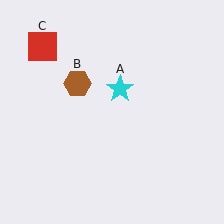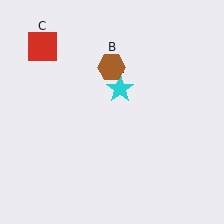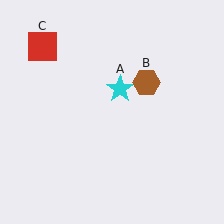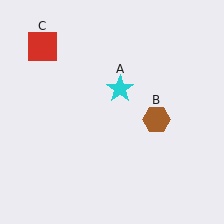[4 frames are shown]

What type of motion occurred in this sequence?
The brown hexagon (object B) rotated clockwise around the center of the scene.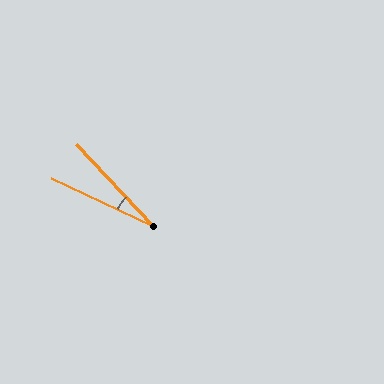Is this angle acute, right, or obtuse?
It is acute.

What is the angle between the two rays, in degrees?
Approximately 22 degrees.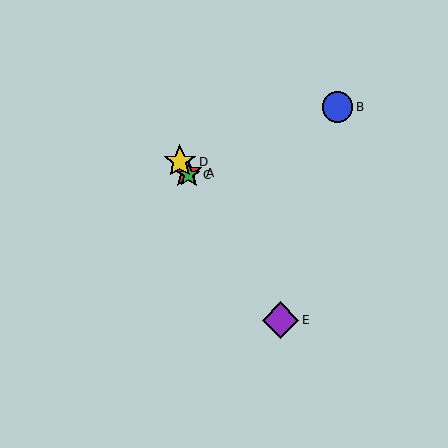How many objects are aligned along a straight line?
4 objects (A, C, D, E) are aligned along a straight line.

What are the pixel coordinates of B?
Object B is at (337, 107).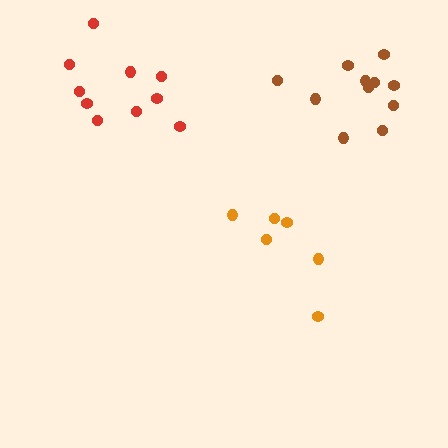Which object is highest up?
The red cluster is topmost.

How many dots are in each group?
Group 1: 6 dots, Group 2: 11 dots, Group 3: 10 dots (27 total).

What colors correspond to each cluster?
The clusters are colored: orange, brown, red.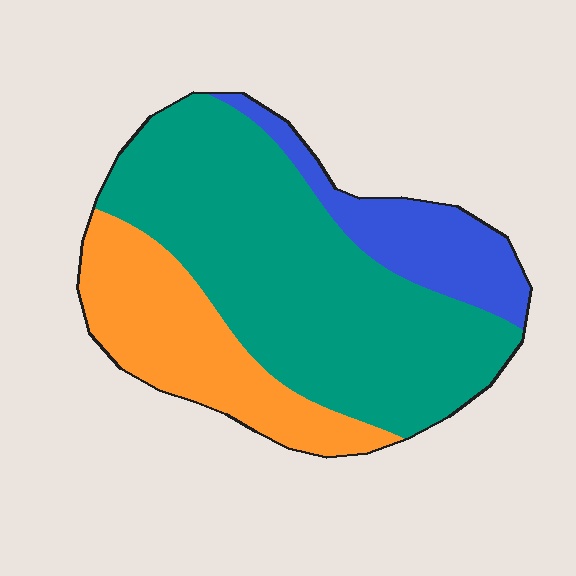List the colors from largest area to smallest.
From largest to smallest: teal, orange, blue.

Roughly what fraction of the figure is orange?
Orange covers around 25% of the figure.